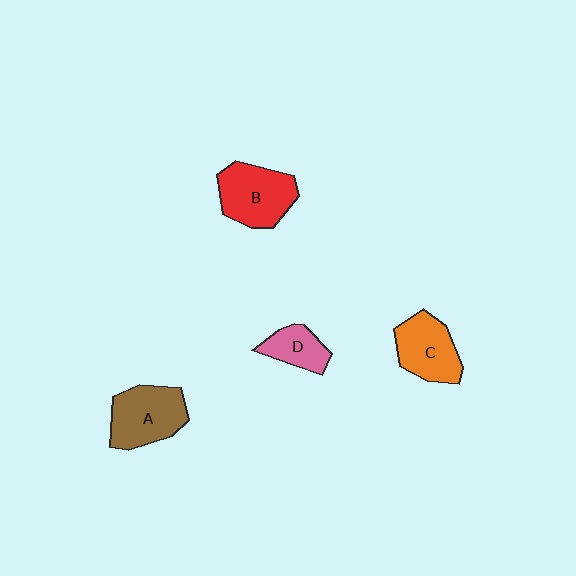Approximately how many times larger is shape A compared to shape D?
Approximately 1.8 times.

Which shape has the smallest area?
Shape D (pink).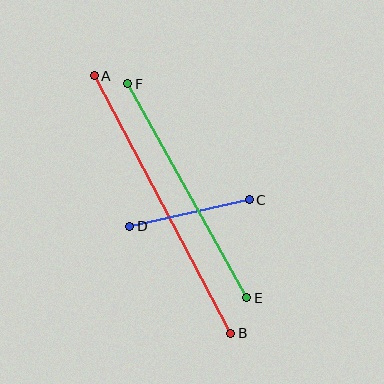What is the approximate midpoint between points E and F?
The midpoint is at approximately (187, 191) pixels.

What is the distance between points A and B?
The distance is approximately 291 pixels.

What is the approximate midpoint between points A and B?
The midpoint is at approximately (163, 204) pixels.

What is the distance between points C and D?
The distance is approximately 123 pixels.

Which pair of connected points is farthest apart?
Points A and B are farthest apart.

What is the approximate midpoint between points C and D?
The midpoint is at approximately (189, 213) pixels.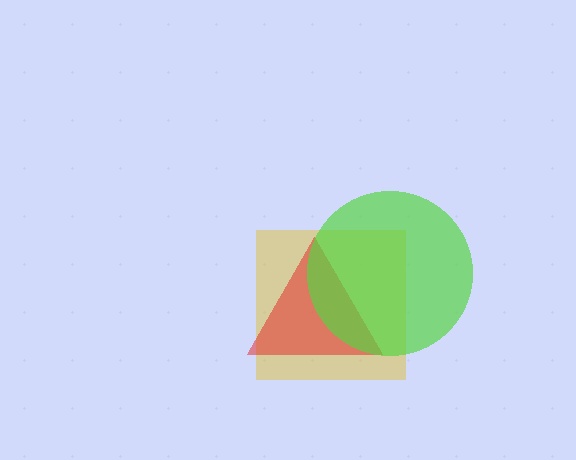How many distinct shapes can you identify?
There are 3 distinct shapes: a yellow square, a red triangle, a lime circle.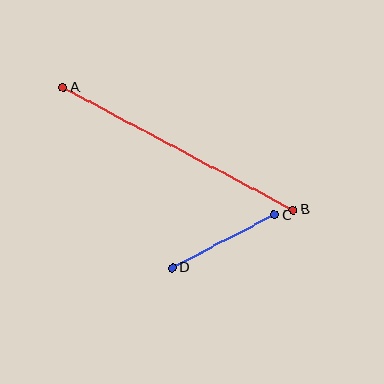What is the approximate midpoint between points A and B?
The midpoint is at approximately (178, 148) pixels.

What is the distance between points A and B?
The distance is approximately 261 pixels.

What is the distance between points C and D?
The distance is approximately 115 pixels.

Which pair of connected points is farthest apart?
Points A and B are farthest apart.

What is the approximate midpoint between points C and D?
The midpoint is at approximately (223, 241) pixels.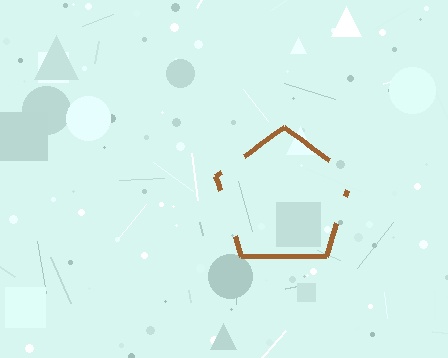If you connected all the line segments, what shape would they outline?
They would outline a pentagon.